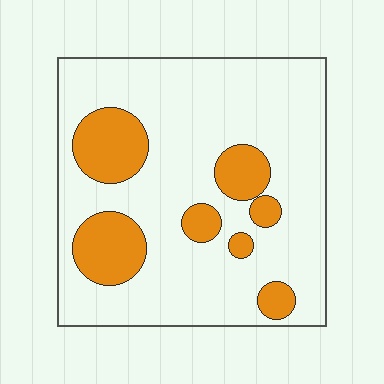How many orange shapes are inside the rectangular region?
7.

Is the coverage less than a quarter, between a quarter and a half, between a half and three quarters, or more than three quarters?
Less than a quarter.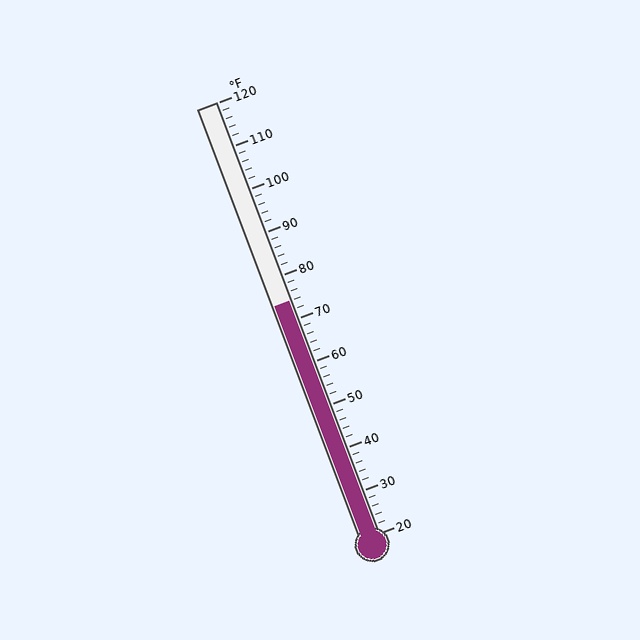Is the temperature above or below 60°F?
The temperature is above 60°F.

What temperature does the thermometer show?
The thermometer shows approximately 74°F.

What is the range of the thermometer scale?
The thermometer scale ranges from 20°F to 120°F.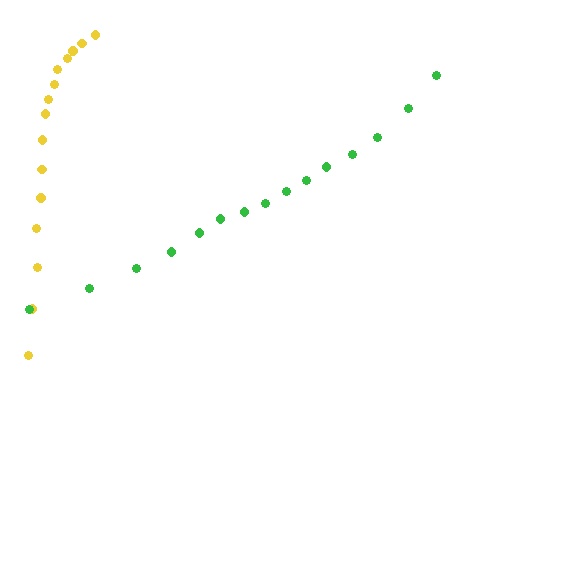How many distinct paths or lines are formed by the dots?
There are 2 distinct paths.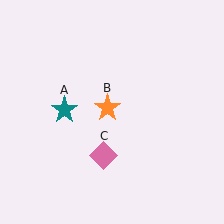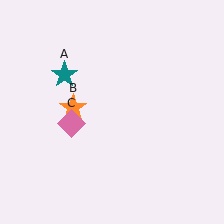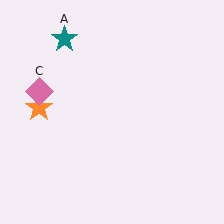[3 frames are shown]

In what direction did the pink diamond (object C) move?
The pink diamond (object C) moved up and to the left.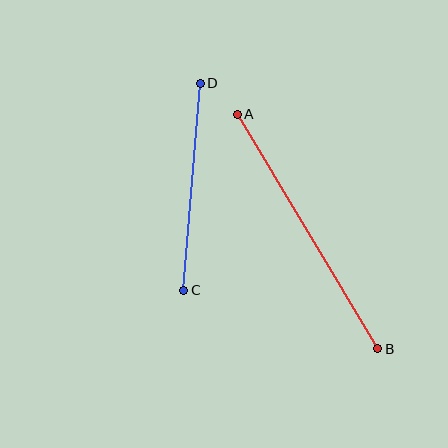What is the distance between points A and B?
The distance is approximately 273 pixels.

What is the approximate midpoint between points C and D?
The midpoint is at approximately (192, 187) pixels.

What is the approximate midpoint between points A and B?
The midpoint is at approximately (308, 232) pixels.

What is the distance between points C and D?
The distance is approximately 208 pixels.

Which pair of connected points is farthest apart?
Points A and B are farthest apart.